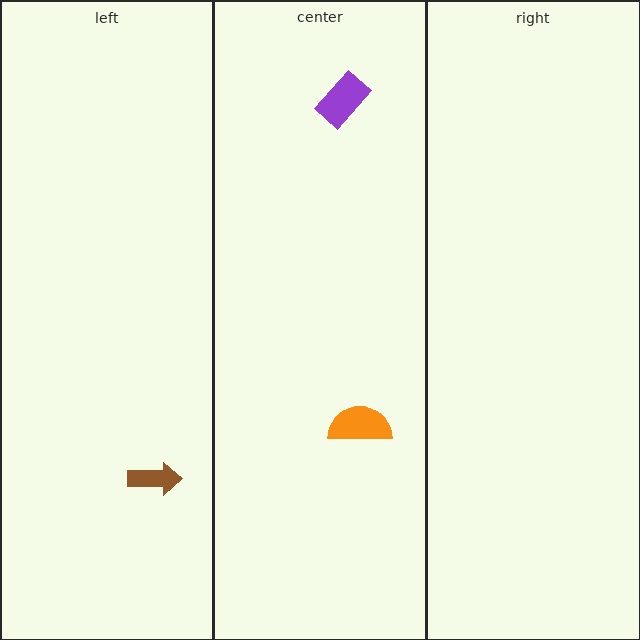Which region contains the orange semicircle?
The center region.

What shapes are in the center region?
The orange semicircle, the purple rectangle.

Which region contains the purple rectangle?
The center region.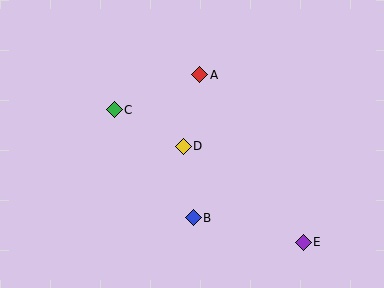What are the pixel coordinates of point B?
Point B is at (193, 218).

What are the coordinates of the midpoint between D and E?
The midpoint between D and E is at (243, 194).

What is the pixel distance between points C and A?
The distance between C and A is 93 pixels.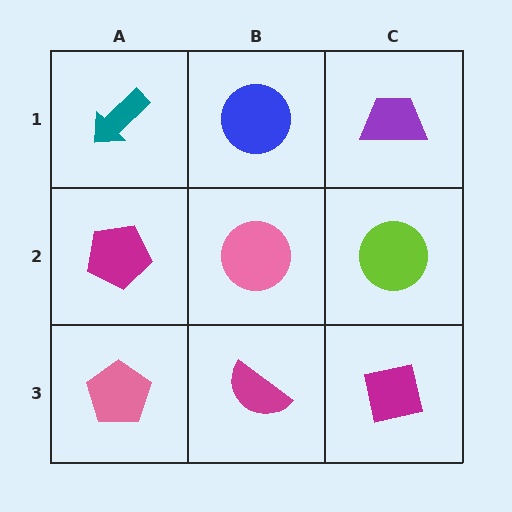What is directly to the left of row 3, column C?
A magenta semicircle.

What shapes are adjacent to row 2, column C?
A purple trapezoid (row 1, column C), a magenta square (row 3, column C), a pink circle (row 2, column B).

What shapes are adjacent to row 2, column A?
A teal arrow (row 1, column A), a pink pentagon (row 3, column A), a pink circle (row 2, column B).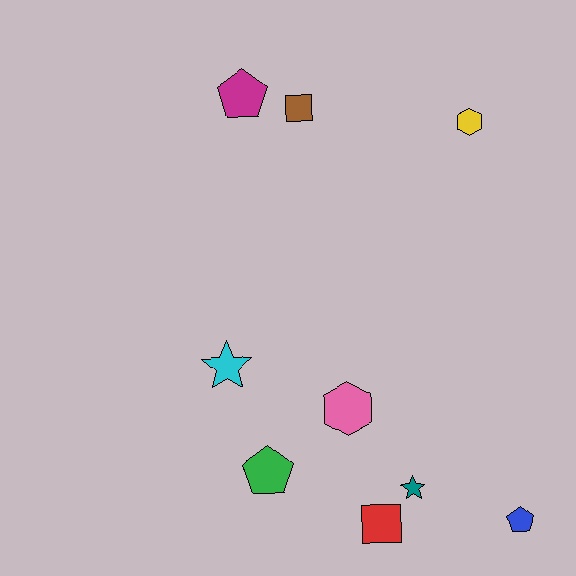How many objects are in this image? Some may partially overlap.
There are 9 objects.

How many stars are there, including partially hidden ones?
There are 2 stars.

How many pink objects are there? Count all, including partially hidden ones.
There is 1 pink object.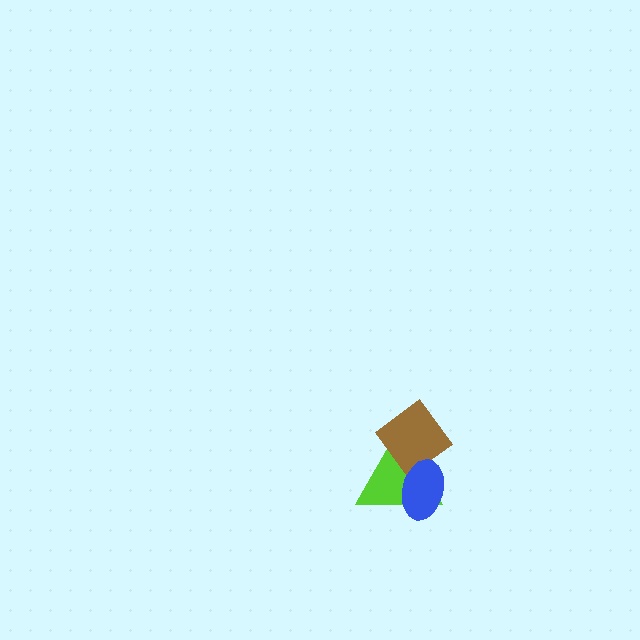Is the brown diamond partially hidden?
Yes, it is partially covered by another shape.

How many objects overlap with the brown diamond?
2 objects overlap with the brown diamond.